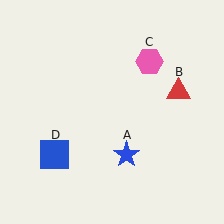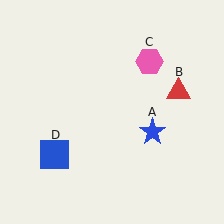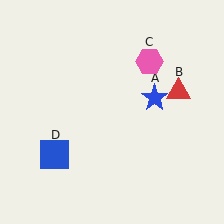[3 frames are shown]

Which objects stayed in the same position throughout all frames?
Red triangle (object B) and pink hexagon (object C) and blue square (object D) remained stationary.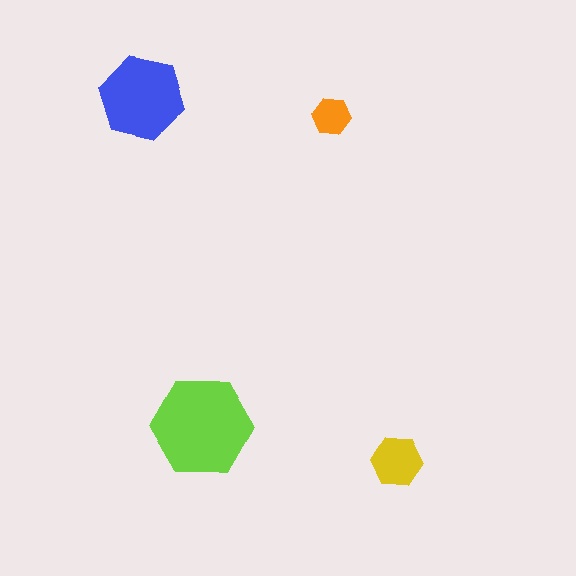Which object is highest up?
The blue hexagon is topmost.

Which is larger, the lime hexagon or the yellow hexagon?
The lime one.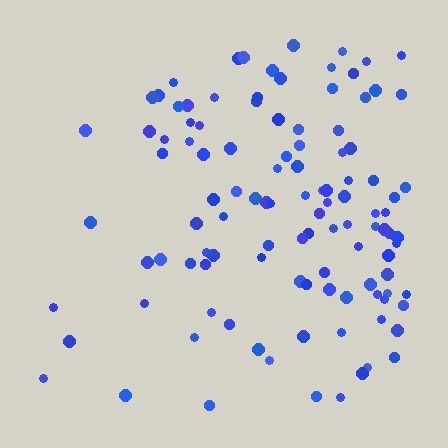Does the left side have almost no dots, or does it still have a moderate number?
Still a moderate number, just noticeably fewer than the right.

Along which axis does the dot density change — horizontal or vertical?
Horizontal.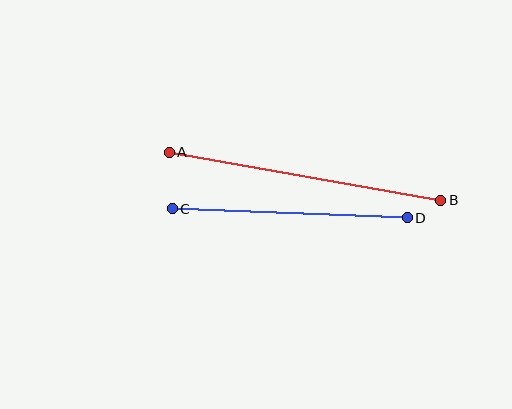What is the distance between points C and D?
The distance is approximately 235 pixels.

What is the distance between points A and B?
The distance is approximately 276 pixels.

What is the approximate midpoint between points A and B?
The midpoint is at approximately (305, 176) pixels.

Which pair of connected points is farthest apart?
Points A and B are farthest apart.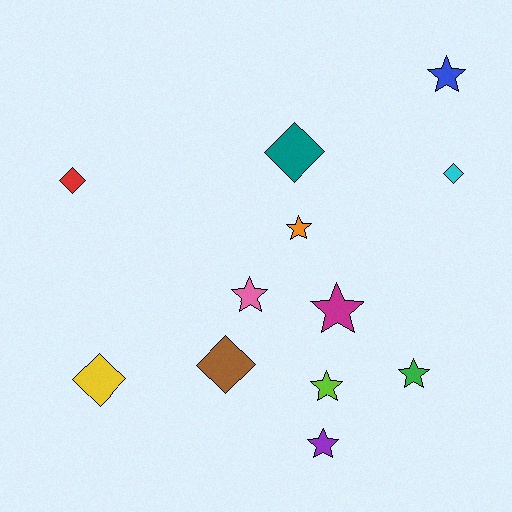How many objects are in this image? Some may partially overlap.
There are 12 objects.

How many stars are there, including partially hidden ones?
There are 7 stars.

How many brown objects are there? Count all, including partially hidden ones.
There is 1 brown object.